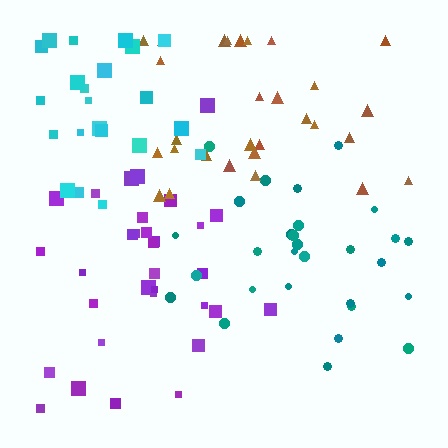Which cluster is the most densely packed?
Cyan.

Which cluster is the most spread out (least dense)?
Teal.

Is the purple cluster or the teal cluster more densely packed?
Purple.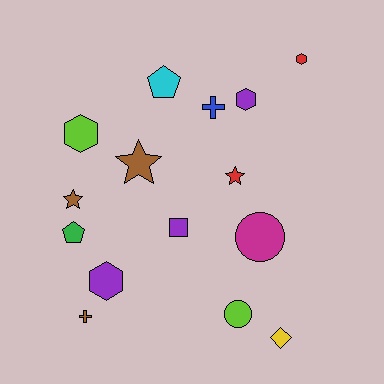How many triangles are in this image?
There are no triangles.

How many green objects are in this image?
There is 1 green object.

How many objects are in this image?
There are 15 objects.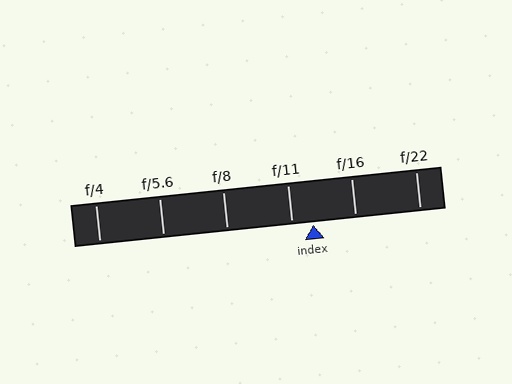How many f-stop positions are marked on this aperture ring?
There are 6 f-stop positions marked.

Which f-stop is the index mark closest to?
The index mark is closest to f/11.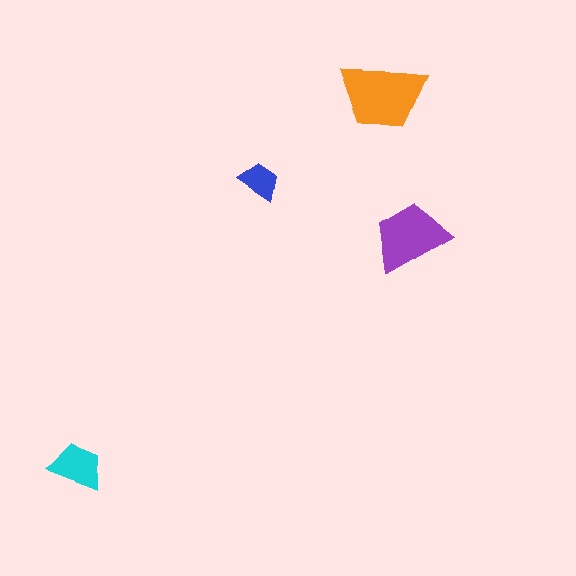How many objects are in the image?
There are 4 objects in the image.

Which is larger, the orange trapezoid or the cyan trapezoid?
The orange one.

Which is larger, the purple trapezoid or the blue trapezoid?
The purple one.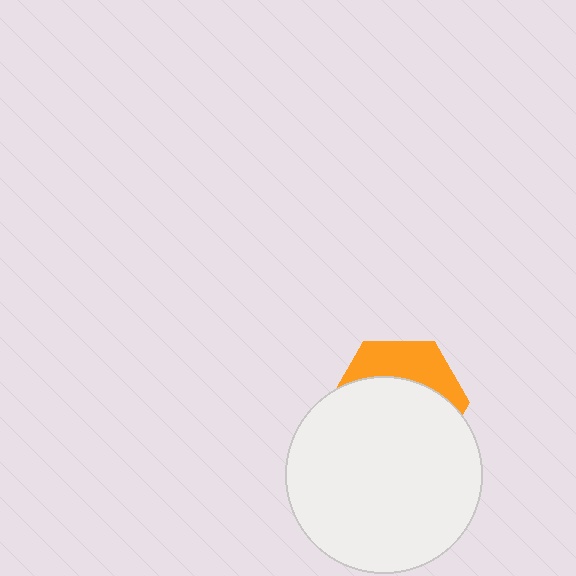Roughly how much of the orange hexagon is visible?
A small part of it is visible (roughly 33%).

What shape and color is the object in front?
The object in front is a white circle.